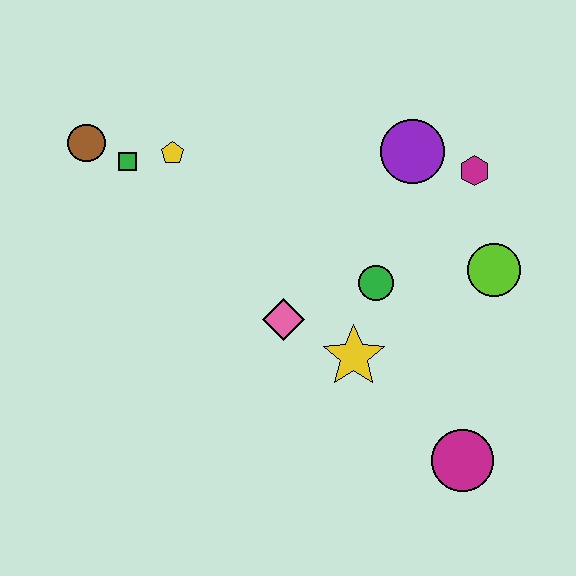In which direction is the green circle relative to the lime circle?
The green circle is to the left of the lime circle.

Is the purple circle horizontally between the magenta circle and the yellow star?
Yes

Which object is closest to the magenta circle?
The yellow star is closest to the magenta circle.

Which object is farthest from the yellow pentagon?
The magenta circle is farthest from the yellow pentagon.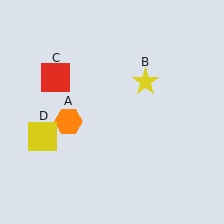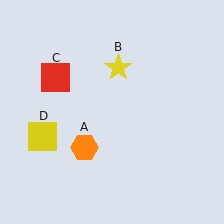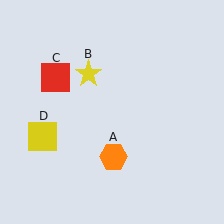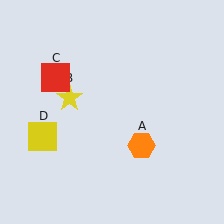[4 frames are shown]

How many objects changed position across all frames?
2 objects changed position: orange hexagon (object A), yellow star (object B).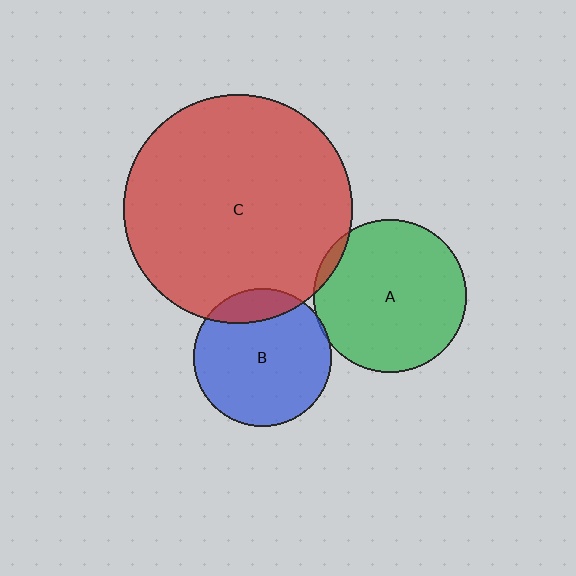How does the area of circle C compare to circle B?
Approximately 2.8 times.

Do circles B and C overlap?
Yes.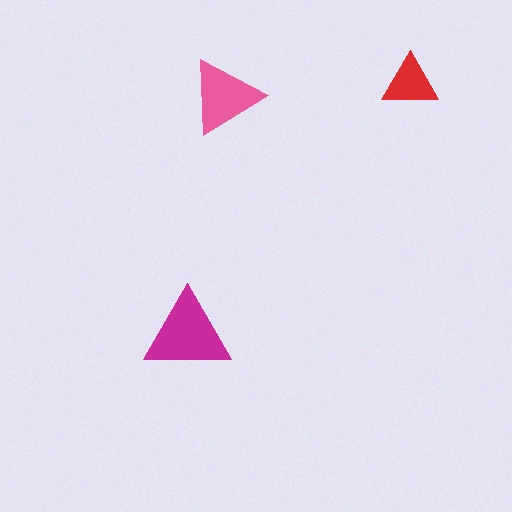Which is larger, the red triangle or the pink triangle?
The pink one.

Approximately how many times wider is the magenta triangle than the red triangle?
About 1.5 times wider.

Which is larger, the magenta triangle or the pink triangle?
The magenta one.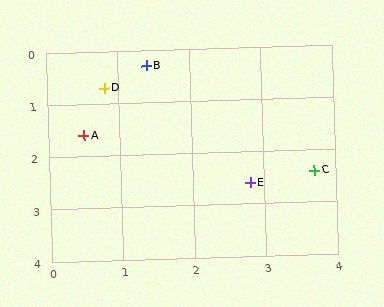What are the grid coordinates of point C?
Point C is at approximately (3.7, 2.4).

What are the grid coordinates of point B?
Point B is at approximately (1.4, 0.3).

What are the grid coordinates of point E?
Point E is at approximately (2.8, 2.6).